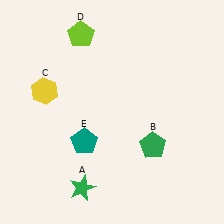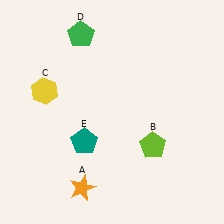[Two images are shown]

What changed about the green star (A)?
In Image 1, A is green. In Image 2, it changed to orange.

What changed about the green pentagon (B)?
In Image 1, B is green. In Image 2, it changed to lime.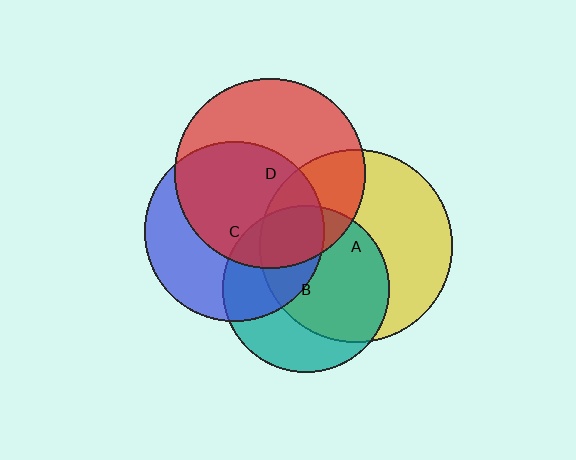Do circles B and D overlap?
Yes.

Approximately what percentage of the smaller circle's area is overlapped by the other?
Approximately 25%.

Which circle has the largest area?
Circle A (yellow).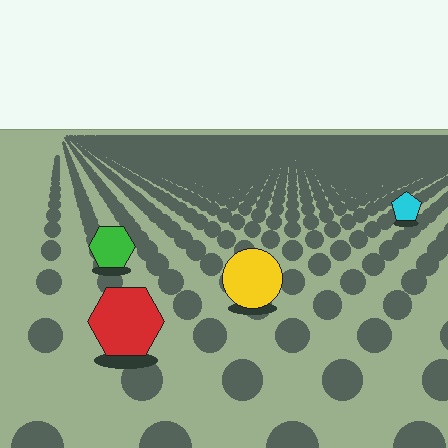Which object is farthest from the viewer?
The cyan pentagon is farthest from the viewer. It appears smaller and the ground texture around it is denser.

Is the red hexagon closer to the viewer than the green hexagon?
Yes. The red hexagon is closer — you can tell from the texture gradient: the ground texture is coarser near it.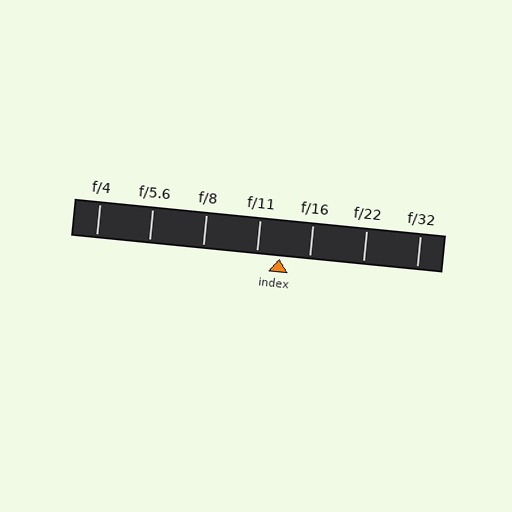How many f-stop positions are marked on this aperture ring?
There are 7 f-stop positions marked.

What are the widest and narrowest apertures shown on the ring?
The widest aperture shown is f/4 and the narrowest is f/32.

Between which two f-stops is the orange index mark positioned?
The index mark is between f/11 and f/16.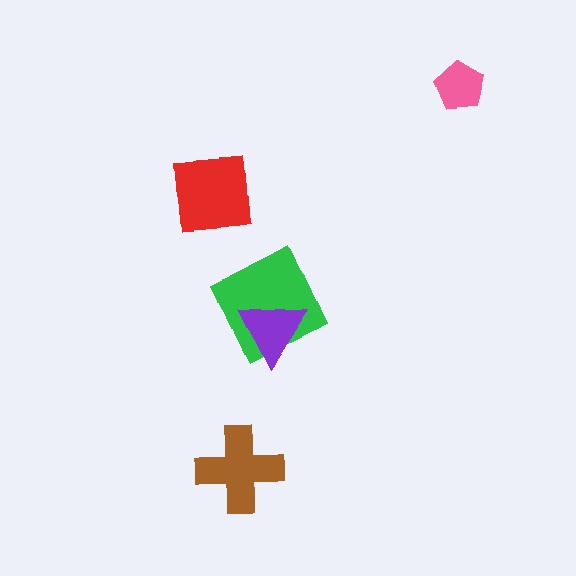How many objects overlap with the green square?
1 object overlaps with the green square.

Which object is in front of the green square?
The purple triangle is in front of the green square.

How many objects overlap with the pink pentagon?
0 objects overlap with the pink pentagon.